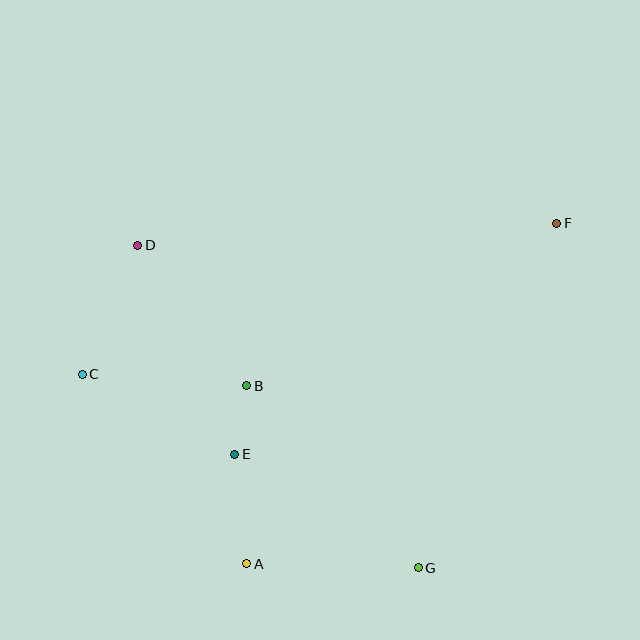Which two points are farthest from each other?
Points C and F are farthest from each other.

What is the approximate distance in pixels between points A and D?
The distance between A and D is approximately 336 pixels.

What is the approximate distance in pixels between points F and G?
The distance between F and G is approximately 371 pixels.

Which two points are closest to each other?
Points B and E are closest to each other.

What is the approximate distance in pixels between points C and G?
The distance between C and G is approximately 387 pixels.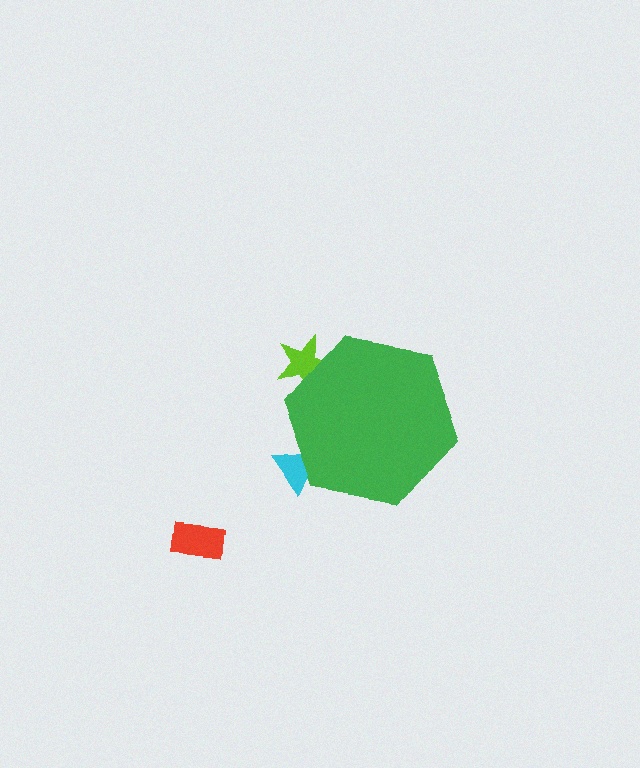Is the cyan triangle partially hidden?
Yes, the cyan triangle is partially hidden behind the green hexagon.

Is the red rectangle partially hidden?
No, the red rectangle is fully visible.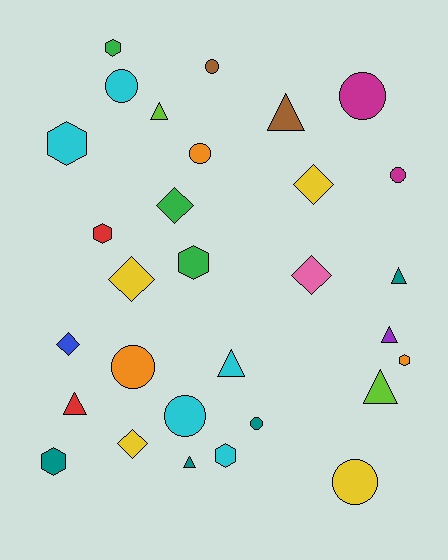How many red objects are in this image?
There are 2 red objects.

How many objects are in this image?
There are 30 objects.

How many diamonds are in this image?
There are 6 diamonds.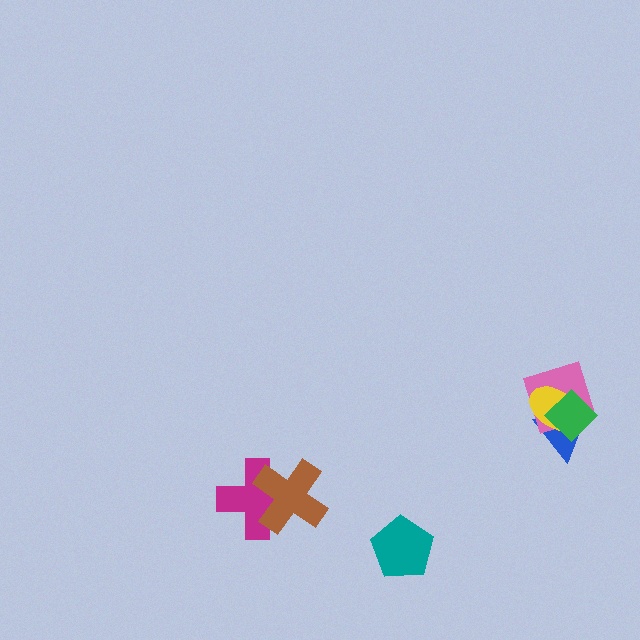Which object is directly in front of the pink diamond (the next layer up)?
The yellow ellipse is directly in front of the pink diamond.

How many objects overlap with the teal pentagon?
0 objects overlap with the teal pentagon.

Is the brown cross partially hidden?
No, no other shape covers it.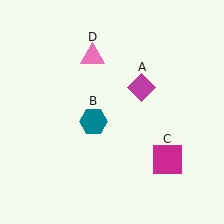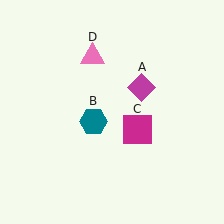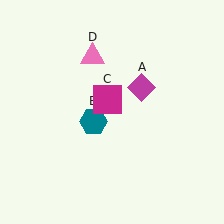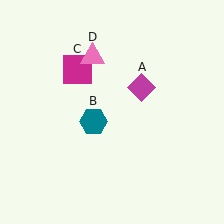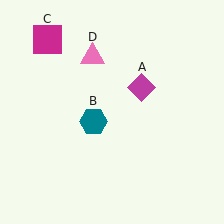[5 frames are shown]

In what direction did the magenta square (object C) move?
The magenta square (object C) moved up and to the left.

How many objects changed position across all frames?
1 object changed position: magenta square (object C).